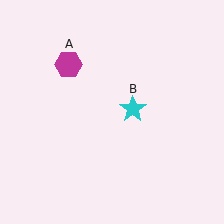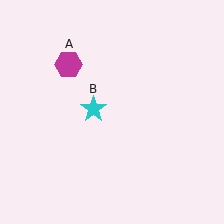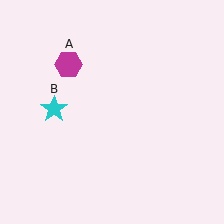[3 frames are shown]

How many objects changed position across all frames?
1 object changed position: cyan star (object B).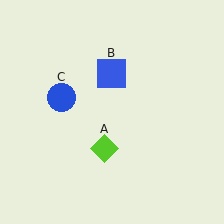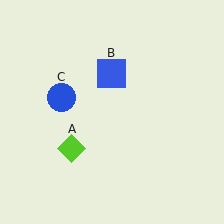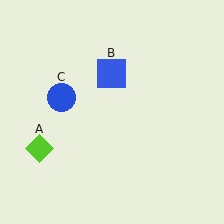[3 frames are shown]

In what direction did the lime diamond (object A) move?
The lime diamond (object A) moved left.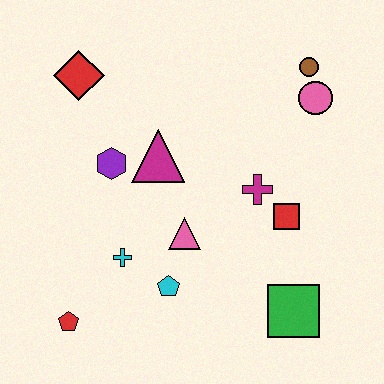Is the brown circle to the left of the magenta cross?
No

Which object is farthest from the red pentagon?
The brown circle is farthest from the red pentagon.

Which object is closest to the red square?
The magenta cross is closest to the red square.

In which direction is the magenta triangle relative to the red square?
The magenta triangle is to the left of the red square.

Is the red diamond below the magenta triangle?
No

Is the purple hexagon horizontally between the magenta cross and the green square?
No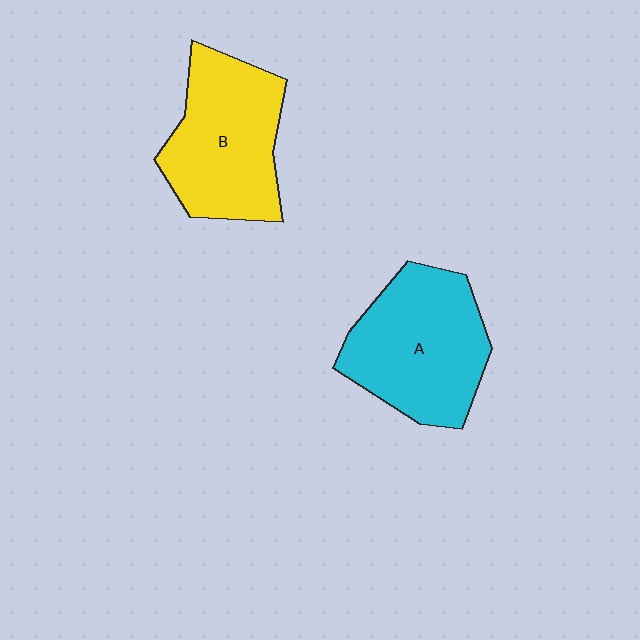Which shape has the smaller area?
Shape B (yellow).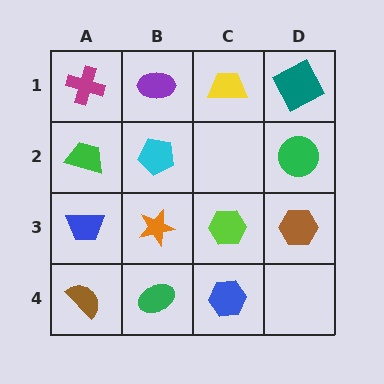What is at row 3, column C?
A lime hexagon.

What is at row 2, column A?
A green trapezoid.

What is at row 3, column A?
A blue trapezoid.